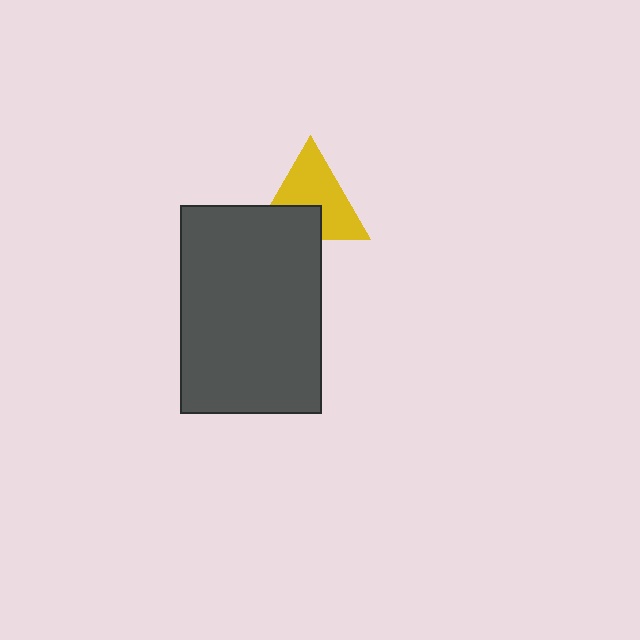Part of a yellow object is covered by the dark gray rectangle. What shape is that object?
It is a triangle.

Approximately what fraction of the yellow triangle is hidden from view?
Roughly 33% of the yellow triangle is hidden behind the dark gray rectangle.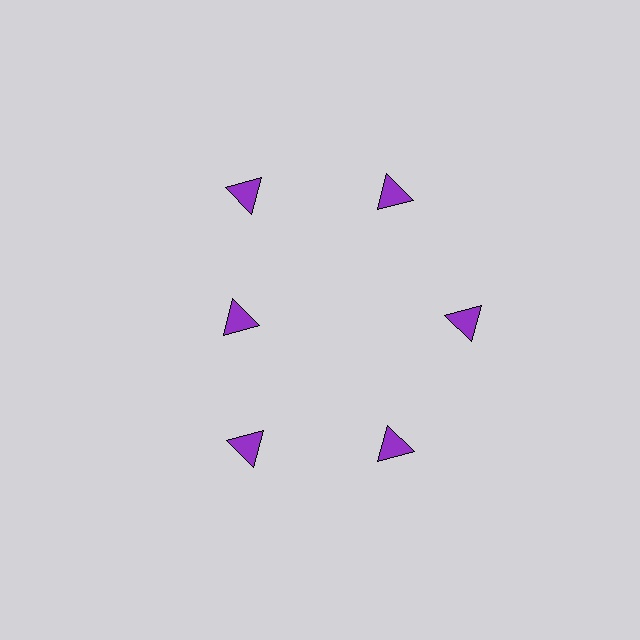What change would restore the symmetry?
The symmetry would be restored by moving it outward, back onto the ring so that all 6 triangles sit at equal angles and equal distance from the center.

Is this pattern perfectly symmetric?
No. The 6 purple triangles are arranged in a ring, but one element near the 9 o'clock position is pulled inward toward the center, breaking the 6-fold rotational symmetry.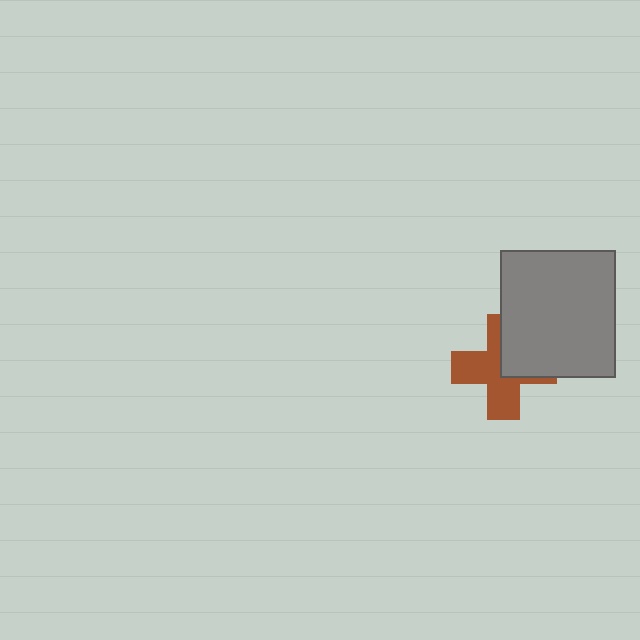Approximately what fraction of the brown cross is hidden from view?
Roughly 39% of the brown cross is hidden behind the gray rectangle.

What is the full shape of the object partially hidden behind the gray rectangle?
The partially hidden object is a brown cross.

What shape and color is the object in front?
The object in front is a gray rectangle.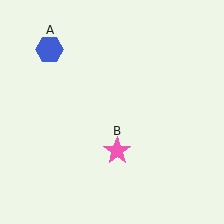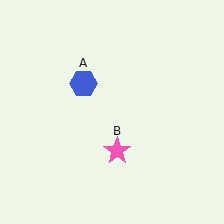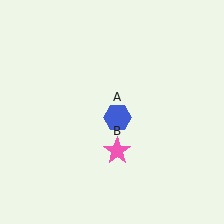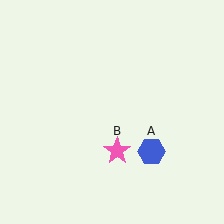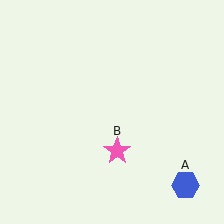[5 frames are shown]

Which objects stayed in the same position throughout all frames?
Pink star (object B) remained stationary.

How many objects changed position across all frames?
1 object changed position: blue hexagon (object A).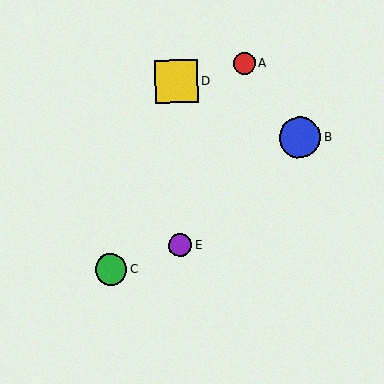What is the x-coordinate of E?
Object E is at x≈181.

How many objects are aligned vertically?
2 objects (D, E) are aligned vertically.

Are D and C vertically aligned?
No, D is at x≈177 and C is at x≈111.